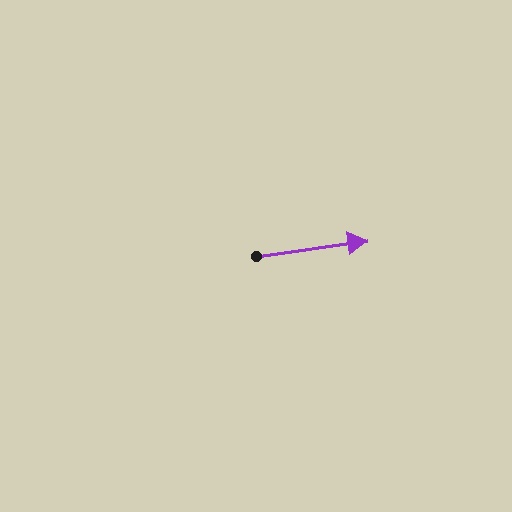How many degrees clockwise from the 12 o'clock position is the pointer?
Approximately 82 degrees.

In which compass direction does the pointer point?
East.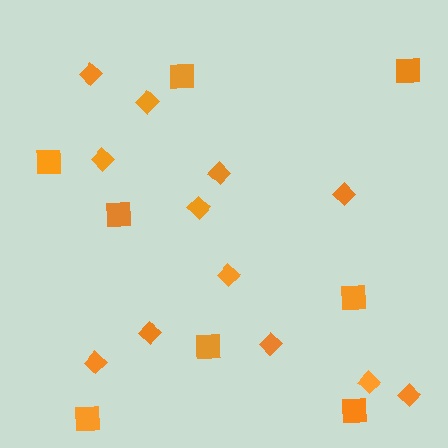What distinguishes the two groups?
There are 2 groups: one group of diamonds (12) and one group of squares (8).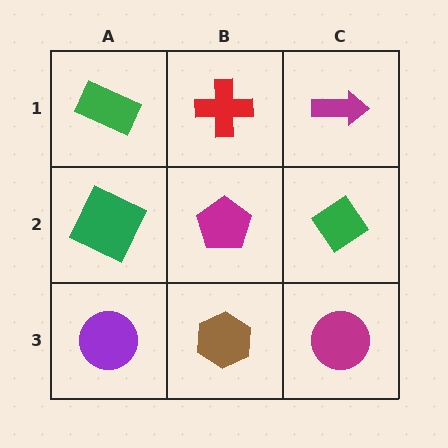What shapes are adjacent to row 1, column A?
A green square (row 2, column A), a red cross (row 1, column B).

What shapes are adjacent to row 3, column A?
A green square (row 2, column A), a brown hexagon (row 3, column B).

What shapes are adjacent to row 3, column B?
A magenta pentagon (row 2, column B), a purple circle (row 3, column A), a magenta circle (row 3, column C).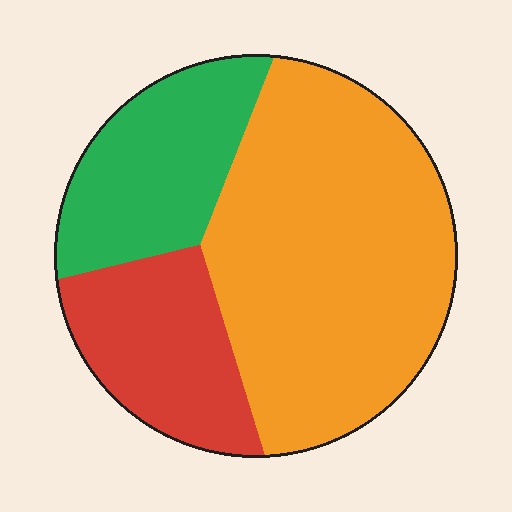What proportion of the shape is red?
Red covers roughly 20% of the shape.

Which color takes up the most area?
Orange, at roughly 55%.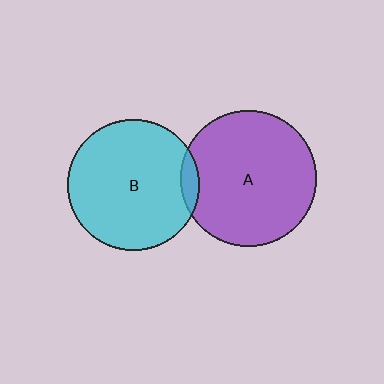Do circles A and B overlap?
Yes.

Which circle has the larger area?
Circle A (purple).